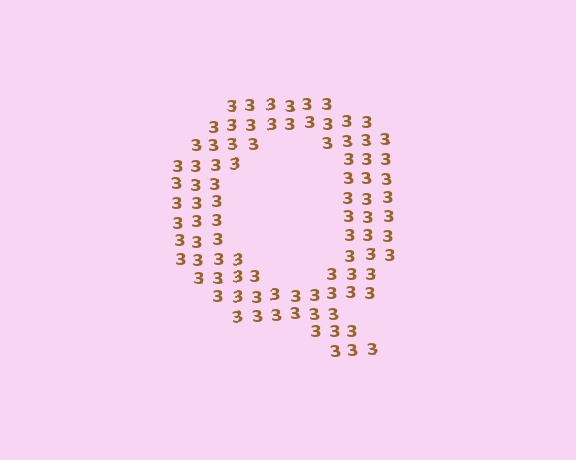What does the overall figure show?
The overall figure shows the letter Q.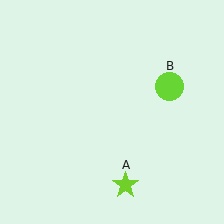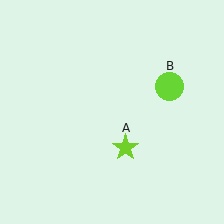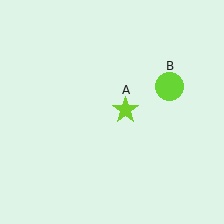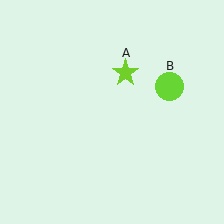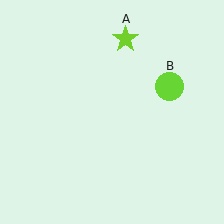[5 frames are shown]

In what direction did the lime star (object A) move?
The lime star (object A) moved up.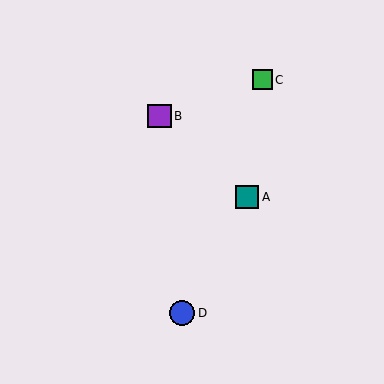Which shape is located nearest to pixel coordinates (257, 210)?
The teal square (labeled A) at (247, 197) is nearest to that location.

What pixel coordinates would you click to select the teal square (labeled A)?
Click at (247, 197) to select the teal square A.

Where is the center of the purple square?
The center of the purple square is at (160, 116).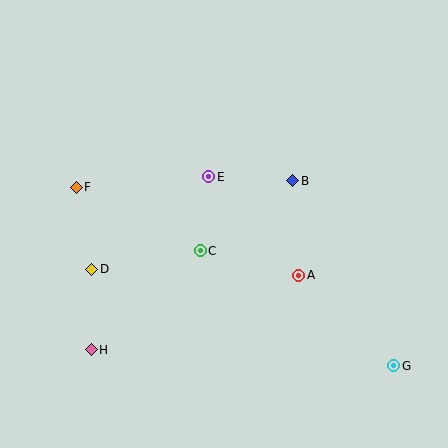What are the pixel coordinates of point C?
Point C is at (200, 251).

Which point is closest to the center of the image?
Point C at (200, 251) is closest to the center.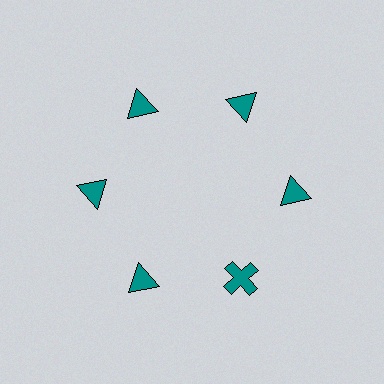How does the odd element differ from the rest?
It has a different shape: cross instead of triangle.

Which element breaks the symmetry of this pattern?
The teal cross at roughly the 5 o'clock position breaks the symmetry. All other shapes are teal triangles.